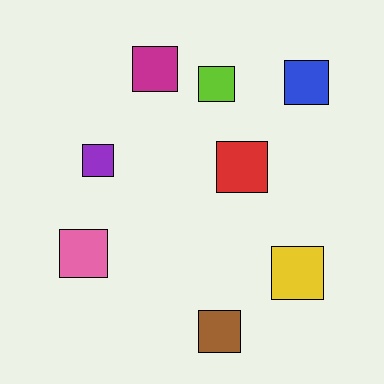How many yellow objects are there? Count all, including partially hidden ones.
There is 1 yellow object.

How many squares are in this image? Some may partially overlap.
There are 8 squares.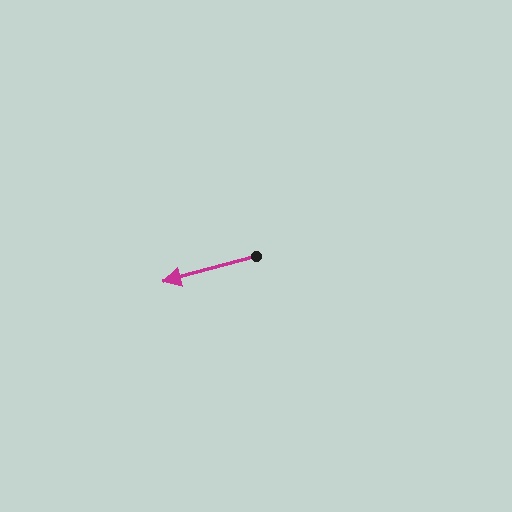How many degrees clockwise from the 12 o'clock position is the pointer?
Approximately 255 degrees.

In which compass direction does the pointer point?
West.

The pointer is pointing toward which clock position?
Roughly 8 o'clock.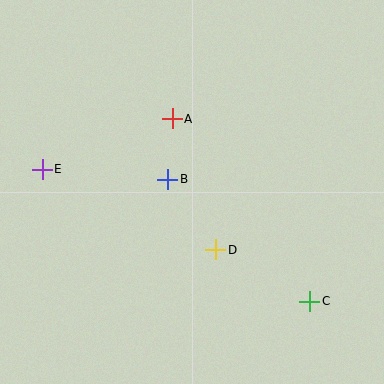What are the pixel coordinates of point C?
Point C is at (310, 301).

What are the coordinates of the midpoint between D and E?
The midpoint between D and E is at (129, 210).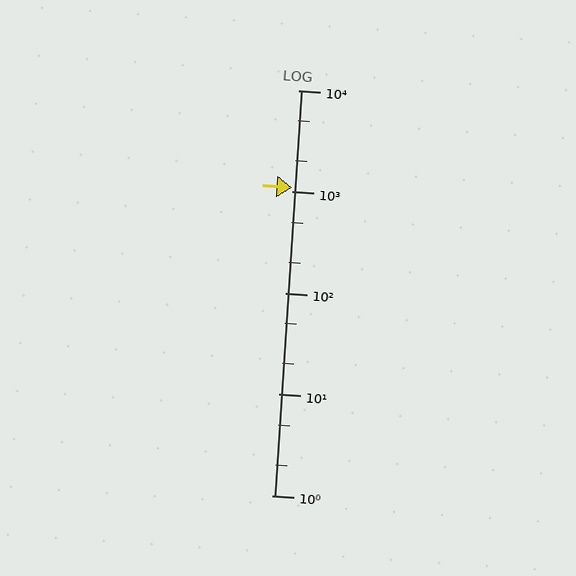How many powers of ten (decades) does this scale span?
The scale spans 4 decades, from 1 to 10000.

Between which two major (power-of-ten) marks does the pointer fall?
The pointer is between 1000 and 10000.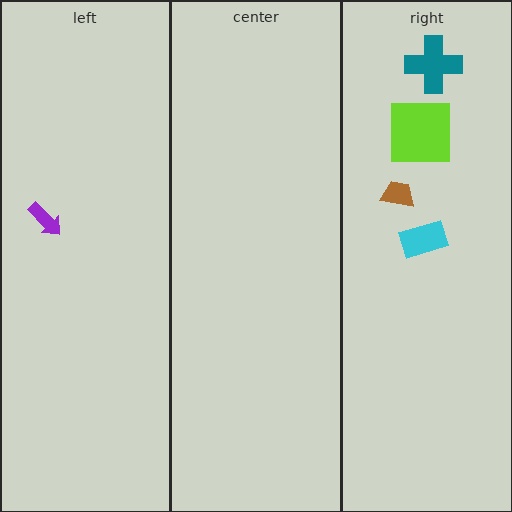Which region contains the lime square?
The right region.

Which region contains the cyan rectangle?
The right region.